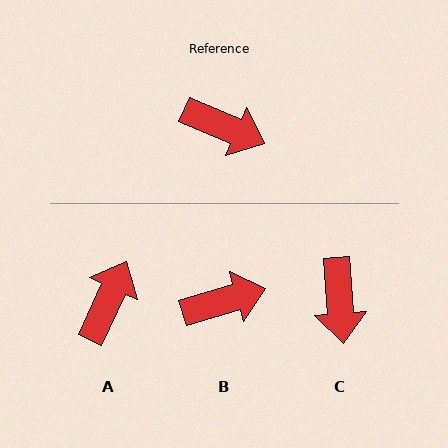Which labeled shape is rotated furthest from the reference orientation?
A, about 88 degrees away.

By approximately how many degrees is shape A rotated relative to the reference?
Approximately 88 degrees counter-clockwise.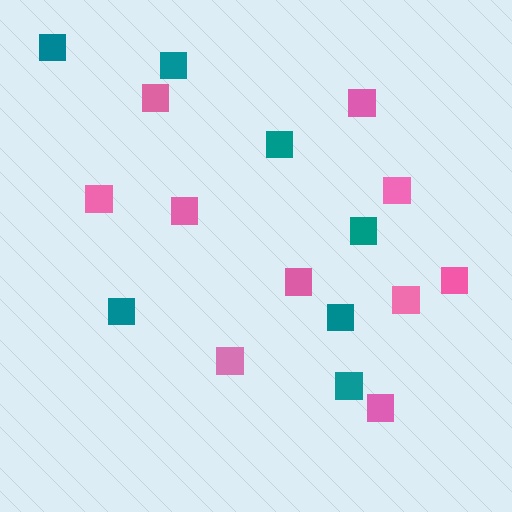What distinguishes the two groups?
There are 2 groups: one group of teal squares (7) and one group of pink squares (10).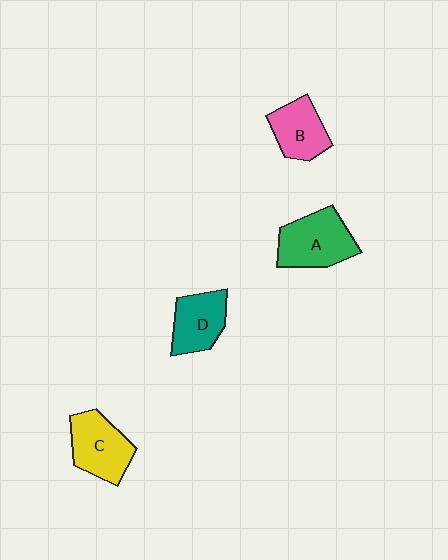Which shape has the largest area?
Shape A (green).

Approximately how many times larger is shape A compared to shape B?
Approximately 1.3 times.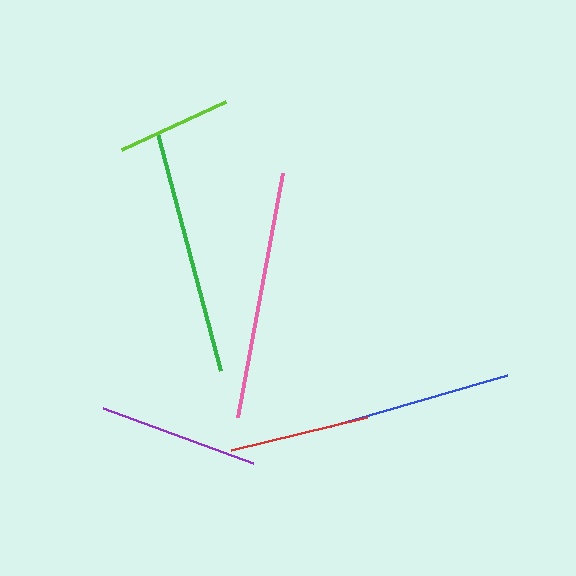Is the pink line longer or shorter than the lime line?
The pink line is longer than the lime line.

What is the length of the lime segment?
The lime segment is approximately 114 pixels long.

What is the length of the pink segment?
The pink segment is approximately 249 pixels long.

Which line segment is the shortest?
The lime line is the shortest at approximately 114 pixels.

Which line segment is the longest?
The pink line is the longest at approximately 249 pixels.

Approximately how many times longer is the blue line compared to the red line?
The blue line is approximately 1.3 times the length of the red line.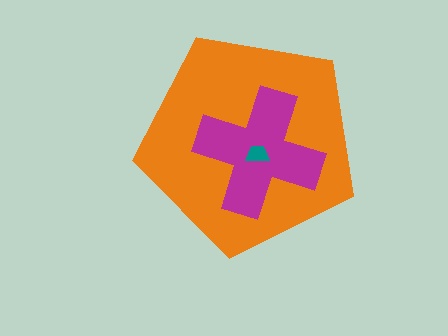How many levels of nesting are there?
3.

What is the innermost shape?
The teal trapezoid.